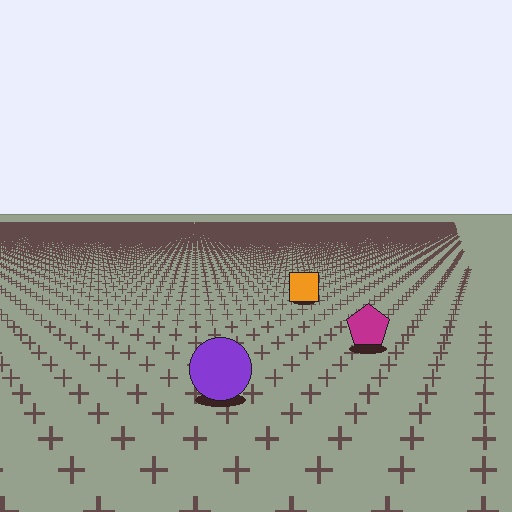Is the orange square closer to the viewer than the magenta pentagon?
No. The magenta pentagon is closer — you can tell from the texture gradient: the ground texture is coarser near it.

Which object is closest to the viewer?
The purple circle is closest. The texture marks near it are larger and more spread out.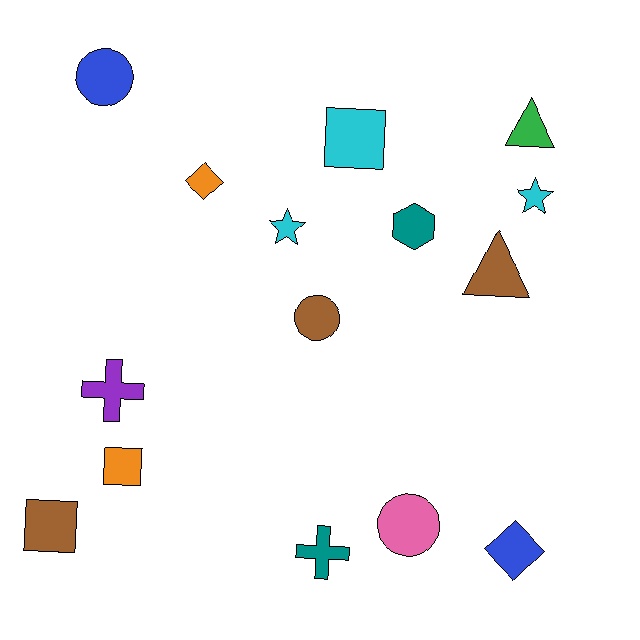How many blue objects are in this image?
There are 2 blue objects.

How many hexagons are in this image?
There is 1 hexagon.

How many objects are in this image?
There are 15 objects.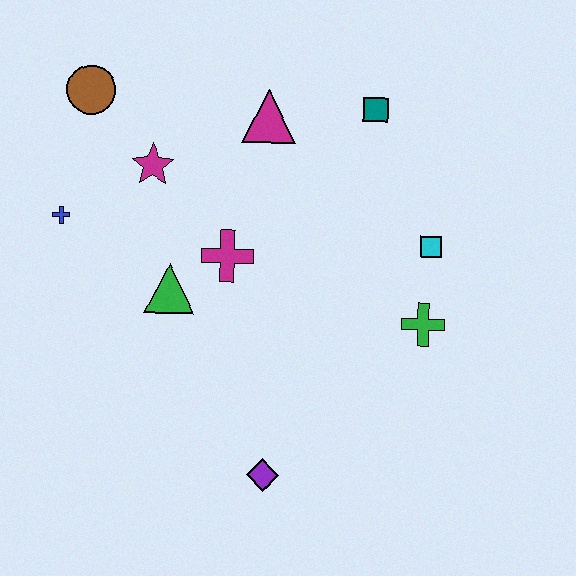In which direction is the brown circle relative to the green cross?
The brown circle is to the left of the green cross.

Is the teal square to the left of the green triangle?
No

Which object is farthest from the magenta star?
The purple diamond is farthest from the magenta star.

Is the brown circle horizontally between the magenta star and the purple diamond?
No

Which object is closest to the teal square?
The magenta triangle is closest to the teal square.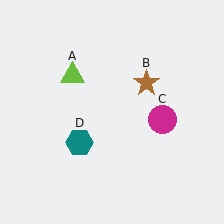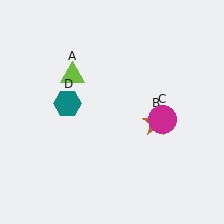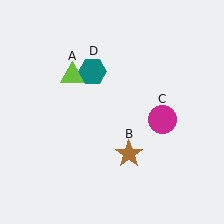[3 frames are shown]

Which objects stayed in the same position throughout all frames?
Lime triangle (object A) and magenta circle (object C) remained stationary.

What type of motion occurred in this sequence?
The brown star (object B), teal hexagon (object D) rotated clockwise around the center of the scene.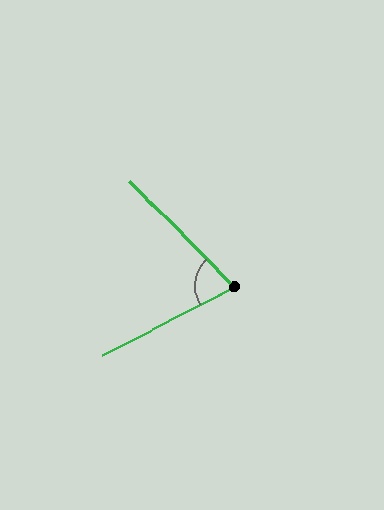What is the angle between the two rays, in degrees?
Approximately 73 degrees.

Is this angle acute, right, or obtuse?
It is acute.